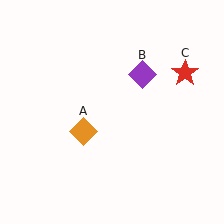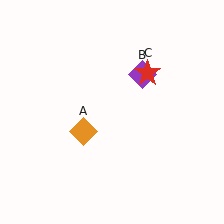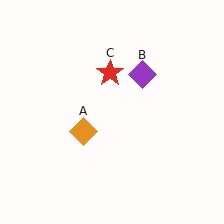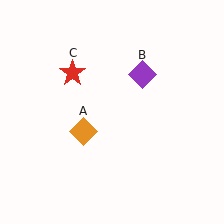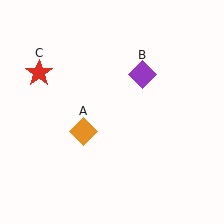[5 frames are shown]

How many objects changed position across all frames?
1 object changed position: red star (object C).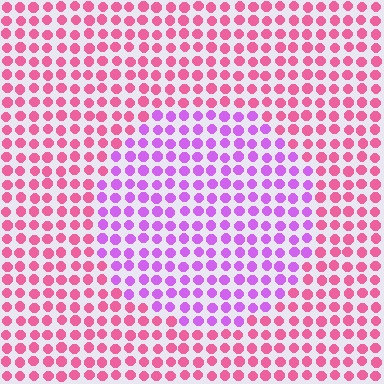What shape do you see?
I see a circle.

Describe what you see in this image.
The image is filled with small pink elements in a uniform arrangement. A circle-shaped region is visible where the elements are tinted to a slightly different hue, forming a subtle color boundary.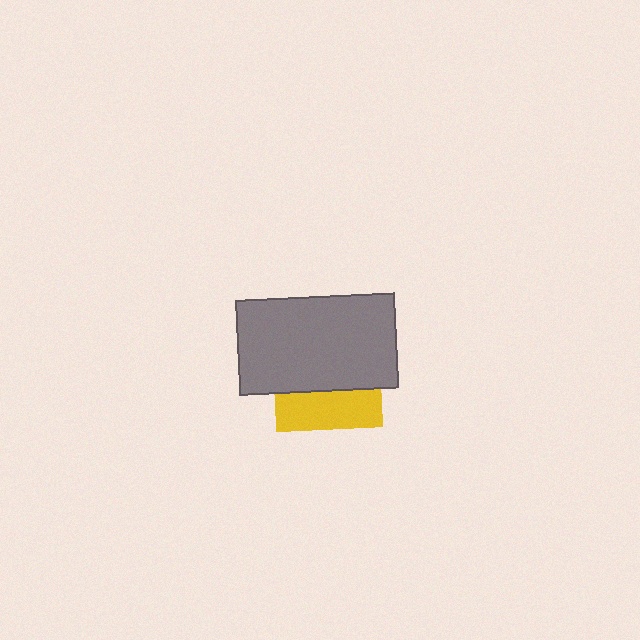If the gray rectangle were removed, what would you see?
You would see the complete yellow square.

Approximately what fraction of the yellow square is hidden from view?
Roughly 64% of the yellow square is hidden behind the gray rectangle.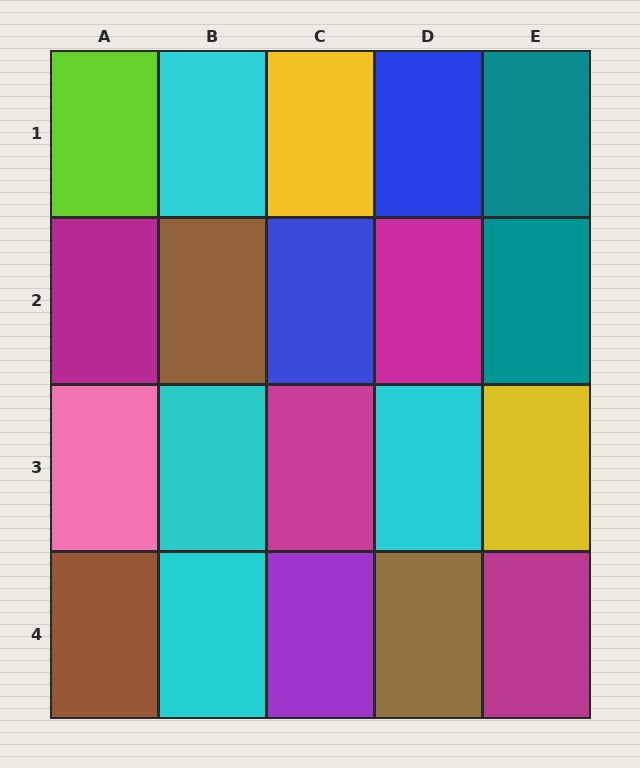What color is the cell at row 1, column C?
Yellow.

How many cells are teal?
2 cells are teal.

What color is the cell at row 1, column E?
Teal.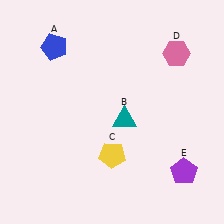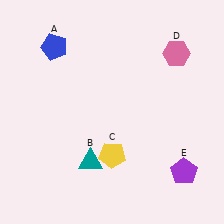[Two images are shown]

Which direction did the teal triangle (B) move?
The teal triangle (B) moved down.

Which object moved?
The teal triangle (B) moved down.